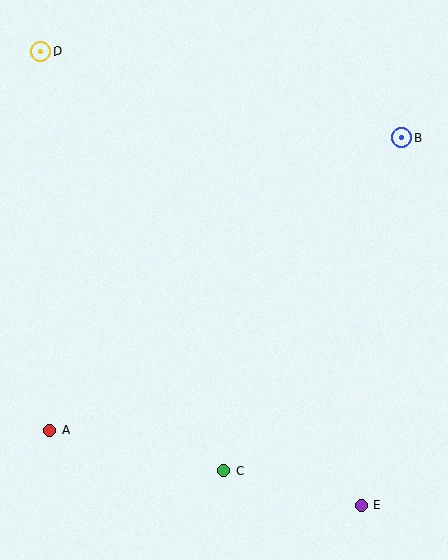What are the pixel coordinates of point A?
Point A is at (50, 430).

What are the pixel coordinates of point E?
Point E is at (361, 505).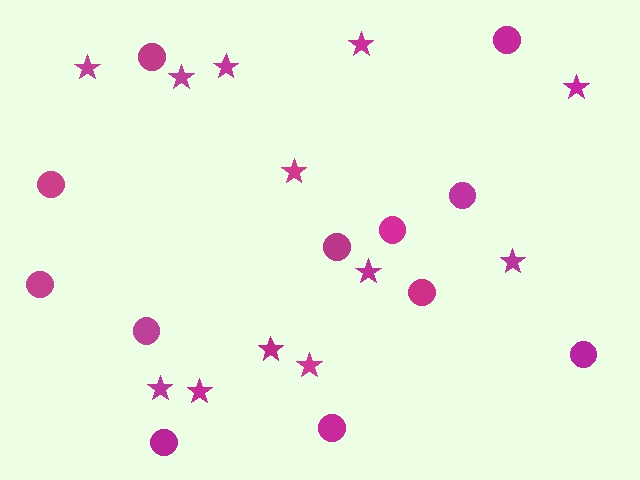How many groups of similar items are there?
There are 2 groups: one group of circles (12) and one group of stars (12).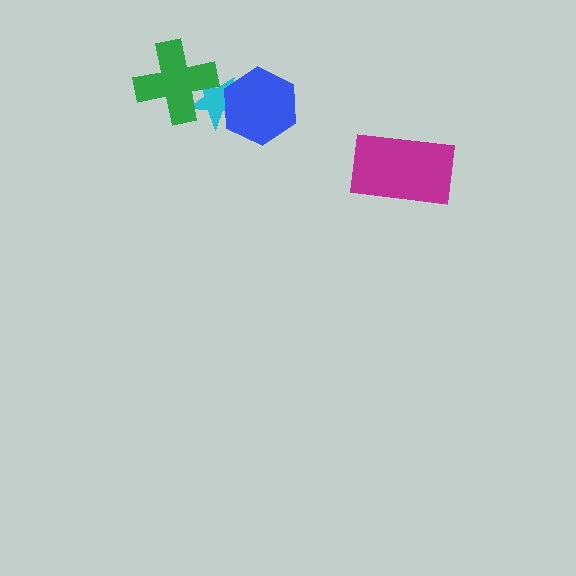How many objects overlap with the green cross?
1 object overlaps with the green cross.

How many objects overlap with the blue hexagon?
1 object overlaps with the blue hexagon.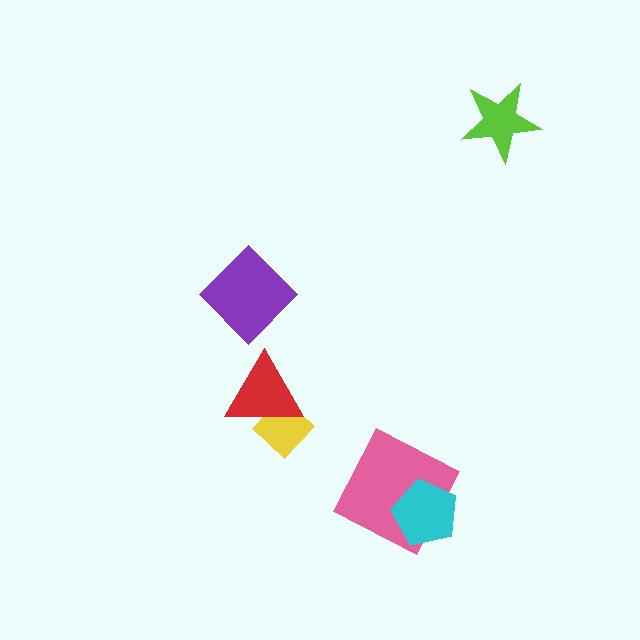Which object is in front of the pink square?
The cyan pentagon is in front of the pink square.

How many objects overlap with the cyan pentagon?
1 object overlaps with the cyan pentagon.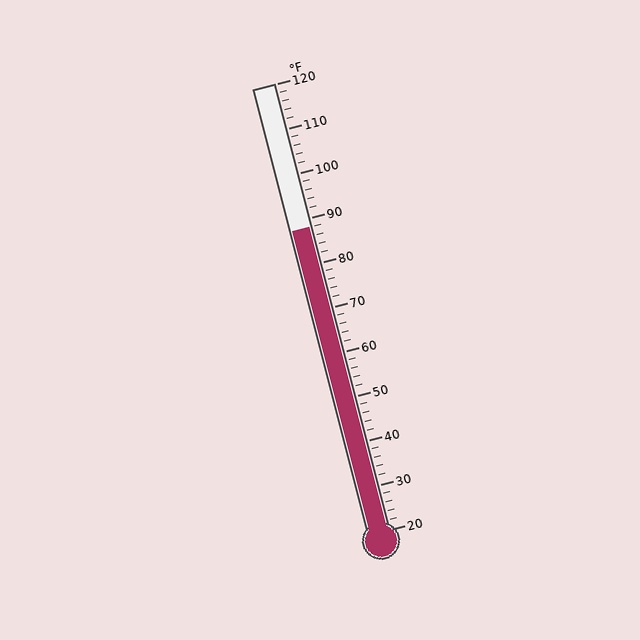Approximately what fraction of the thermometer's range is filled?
The thermometer is filled to approximately 70% of its range.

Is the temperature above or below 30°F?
The temperature is above 30°F.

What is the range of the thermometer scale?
The thermometer scale ranges from 20°F to 120°F.